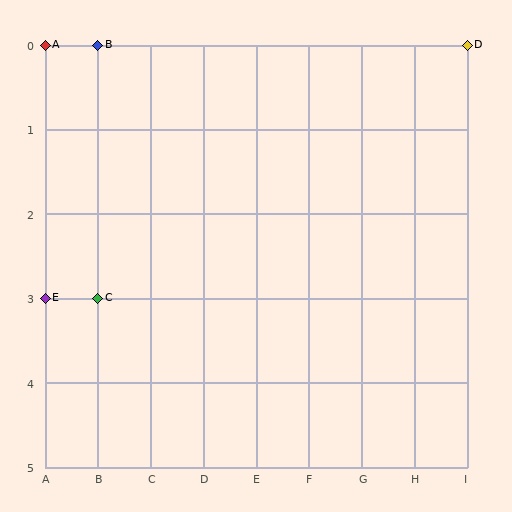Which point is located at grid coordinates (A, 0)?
Point A is at (A, 0).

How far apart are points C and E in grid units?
Points C and E are 1 column apart.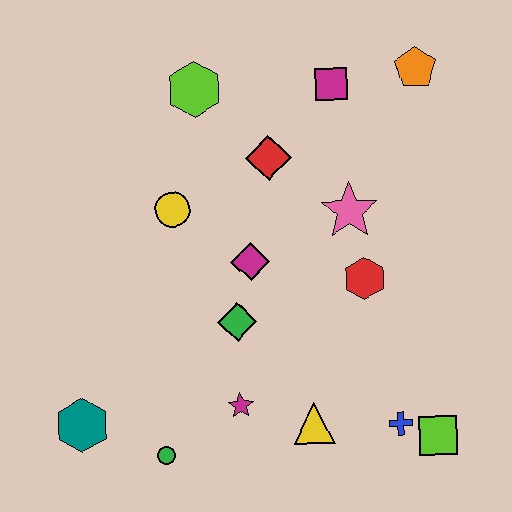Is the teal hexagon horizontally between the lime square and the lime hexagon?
No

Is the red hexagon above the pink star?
No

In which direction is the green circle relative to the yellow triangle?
The green circle is to the left of the yellow triangle.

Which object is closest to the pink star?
The red hexagon is closest to the pink star.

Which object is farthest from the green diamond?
The orange pentagon is farthest from the green diamond.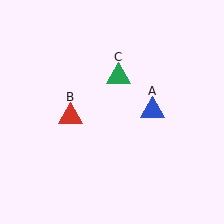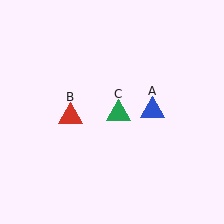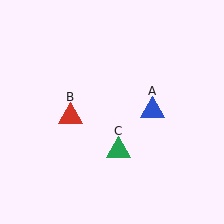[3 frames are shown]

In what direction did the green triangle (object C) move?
The green triangle (object C) moved down.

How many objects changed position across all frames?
1 object changed position: green triangle (object C).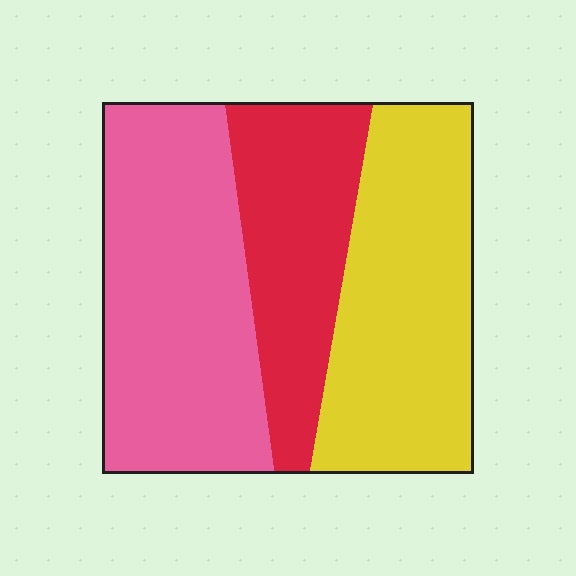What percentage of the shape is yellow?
Yellow takes up between a quarter and a half of the shape.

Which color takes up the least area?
Red, at roughly 25%.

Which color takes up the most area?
Pink, at roughly 40%.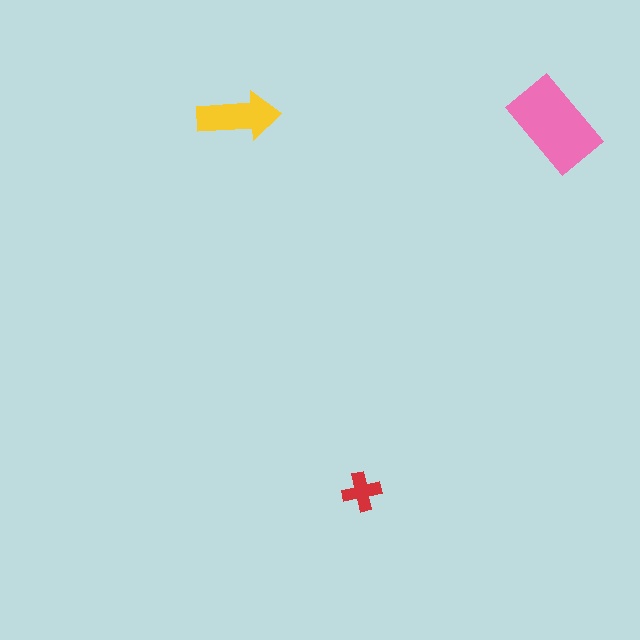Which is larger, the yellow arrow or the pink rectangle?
The pink rectangle.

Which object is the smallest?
The red cross.